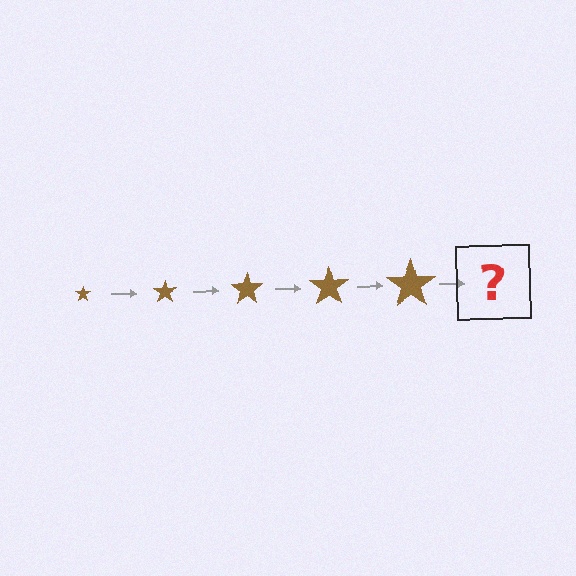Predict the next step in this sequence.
The next step is a brown star, larger than the previous one.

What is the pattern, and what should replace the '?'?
The pattern is that the star gets progressively larger each step. The '?' should be a brown star, larger than the previous one.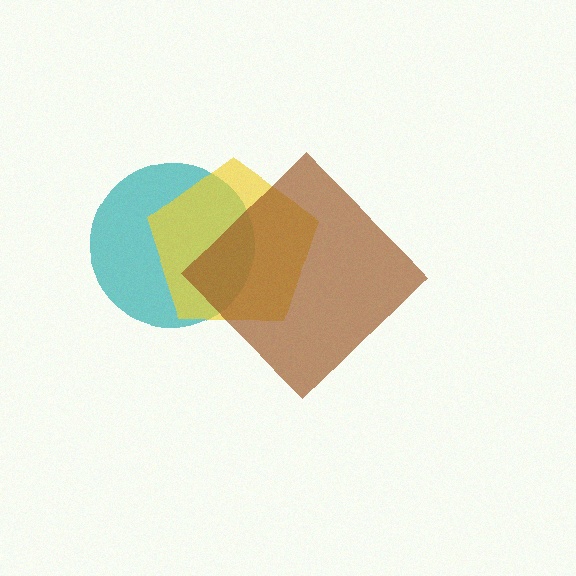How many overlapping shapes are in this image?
There are 3 overlapping shapes in the image.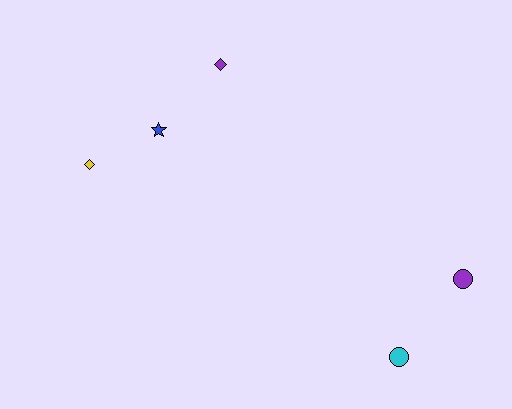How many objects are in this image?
There are 5 objects.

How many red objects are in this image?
There are no red objects.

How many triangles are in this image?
There are no triangles.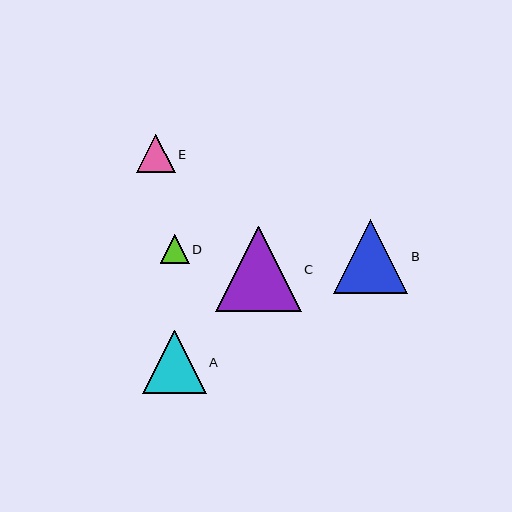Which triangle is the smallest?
Triangle D is the smallest with a size of approximately 28 pixels.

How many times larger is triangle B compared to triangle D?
Triangle B is approximately 2.6 times the size of triangle D.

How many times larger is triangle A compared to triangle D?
Triangle A is approximately 2.2 times the size of triangle D.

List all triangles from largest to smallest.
From largest to smallest: C, B, A, E, D.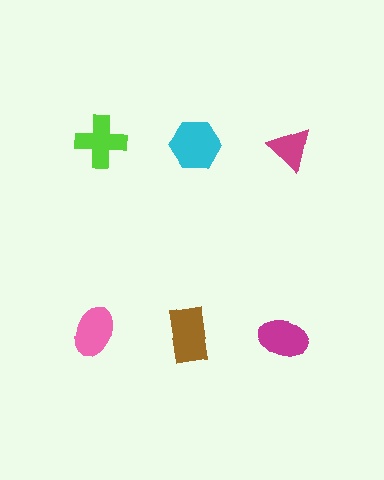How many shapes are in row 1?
3 shapes.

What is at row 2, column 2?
A brown rectangle.